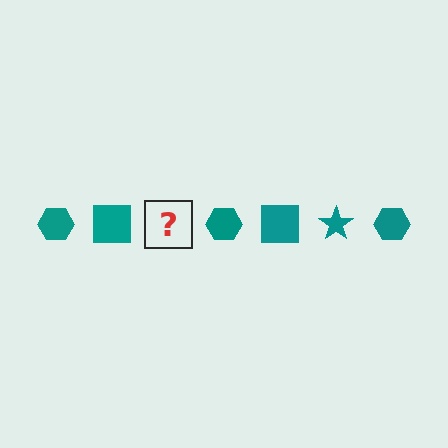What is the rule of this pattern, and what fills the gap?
The rule is that the pattern cycles through hexagon, square, star shapes in teal. The gap should be filled with a teal star.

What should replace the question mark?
The question mark should be replaced with a teal star.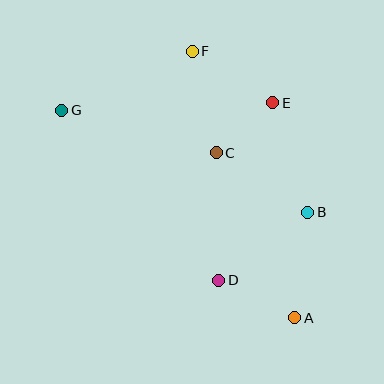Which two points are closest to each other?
Points C and E are closest to each other.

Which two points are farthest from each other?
Points A and G are farthest from each other.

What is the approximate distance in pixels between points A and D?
The distance between A and D is approximately 85 pixels.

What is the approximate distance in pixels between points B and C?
The distance between B and C is approximately 109 pixels.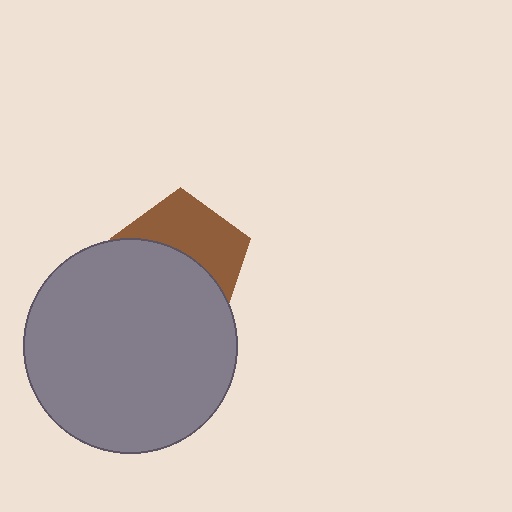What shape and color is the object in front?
The object in front is a gray circle.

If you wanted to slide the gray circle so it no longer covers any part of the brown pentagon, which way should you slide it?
Slide it down — that is the most direct way to separate the two shapes.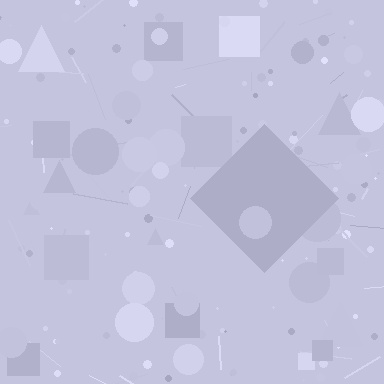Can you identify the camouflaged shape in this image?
The camouflaged shape is a diamond.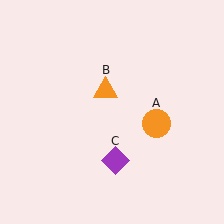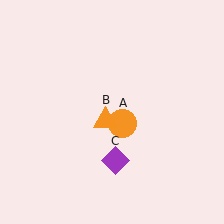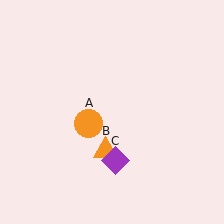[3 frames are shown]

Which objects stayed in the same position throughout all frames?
Purple diamond (object C) remained stationary.